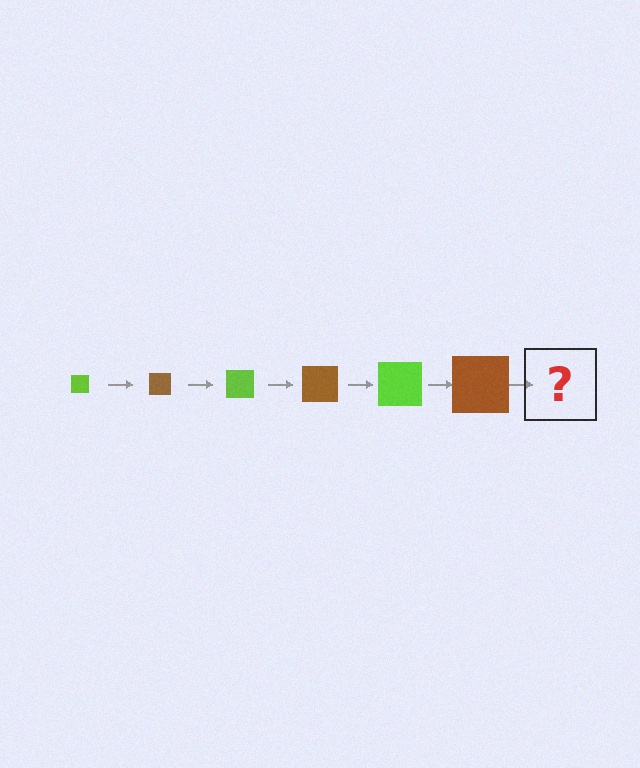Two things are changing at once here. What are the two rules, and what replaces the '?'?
The two rules are that the square grows larger each step and the color cycles through lime and brown. The '?' should be a lime square, larger than the previous one.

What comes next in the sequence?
The next element should be a lime square, larger than the previous one.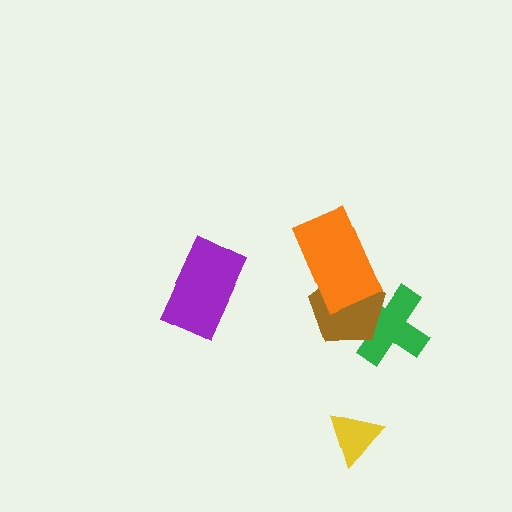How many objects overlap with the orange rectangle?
1 object overlaps with the orange rectangle.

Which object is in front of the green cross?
The brown pentagon is in front of the green cross.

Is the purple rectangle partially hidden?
No, no other shape covers it.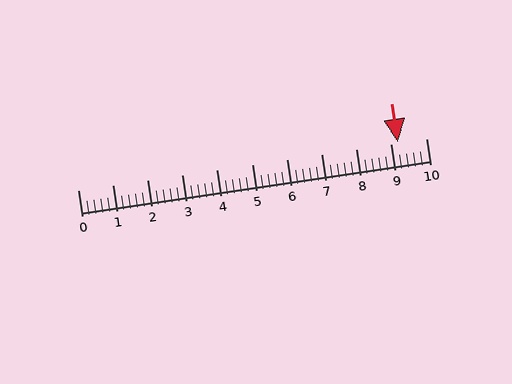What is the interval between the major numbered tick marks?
The major tick marks are spaced 1 units apart.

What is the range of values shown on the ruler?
The ruler shows values from 0 to 10.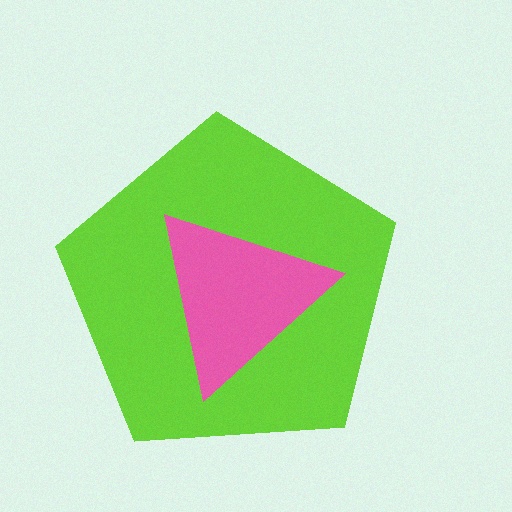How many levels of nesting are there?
2.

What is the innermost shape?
The pink triangle.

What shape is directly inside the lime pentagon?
The pink triangle.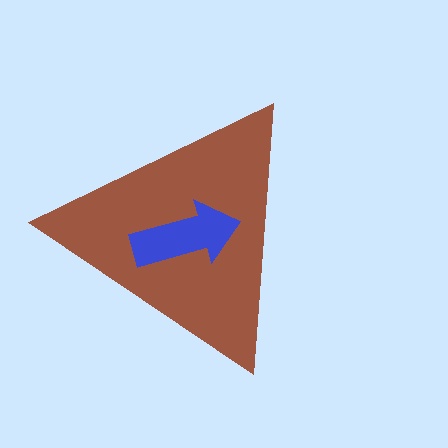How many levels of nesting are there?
2.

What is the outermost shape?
The brown triangle.